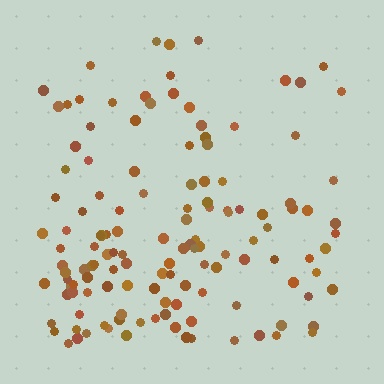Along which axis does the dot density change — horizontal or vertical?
Vertical.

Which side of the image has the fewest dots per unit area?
The top.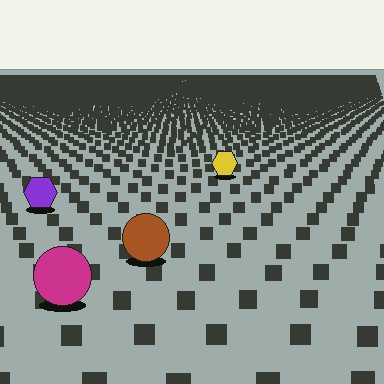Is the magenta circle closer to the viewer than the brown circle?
Yes. The magenta circle is closer — you can tell from the texture gradient: the ground texture is coarser near it.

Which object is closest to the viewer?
The magenta circle is closest. The texture marks near it are larger and more spread out.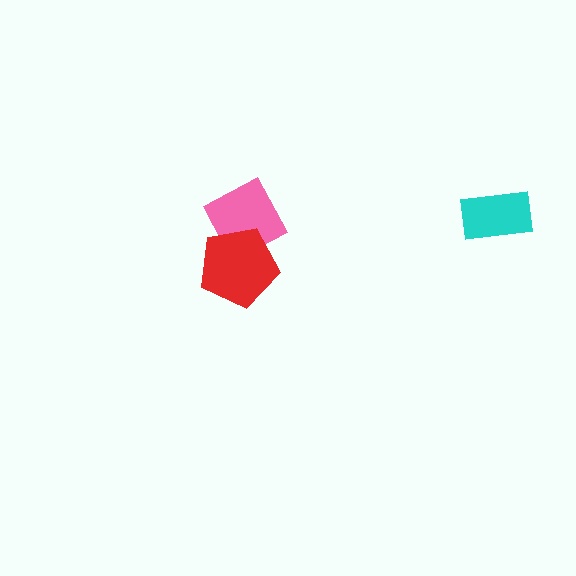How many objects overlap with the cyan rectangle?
0 objects overlap with the cyan rectangle.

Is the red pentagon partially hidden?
No, no other shape covers it.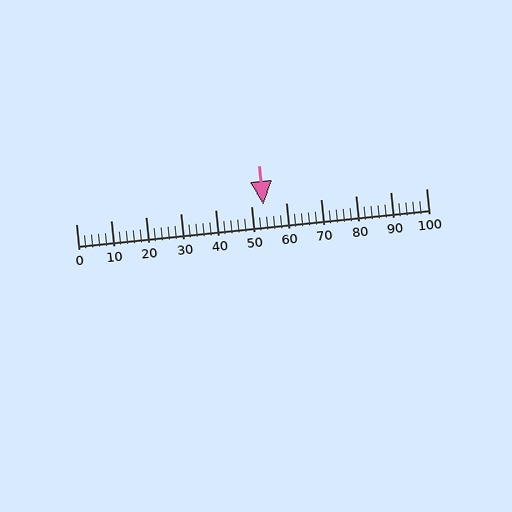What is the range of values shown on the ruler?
The ruler shows values from 0 to 100.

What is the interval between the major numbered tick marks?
The major tick marks are spaced 10 units apart.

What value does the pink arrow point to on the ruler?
The pink arrow points to approximately 54.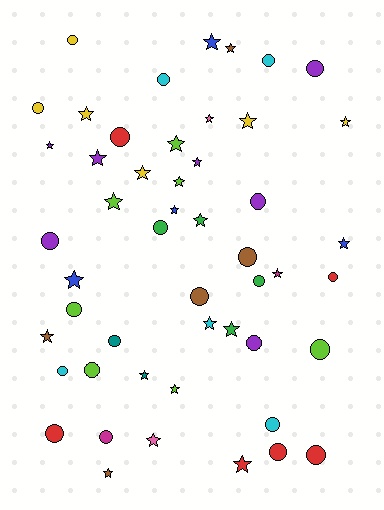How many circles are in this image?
There are 24 circles.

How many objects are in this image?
There are 50 objects.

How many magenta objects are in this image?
There are 2 magenta objects.